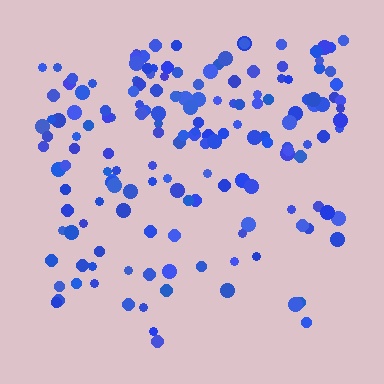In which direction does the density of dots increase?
From bottom to top, with the top side densest.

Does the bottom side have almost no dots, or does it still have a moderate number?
Still a moderate number, just noticeably fewer than the top.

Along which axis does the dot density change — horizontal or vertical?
Vertical.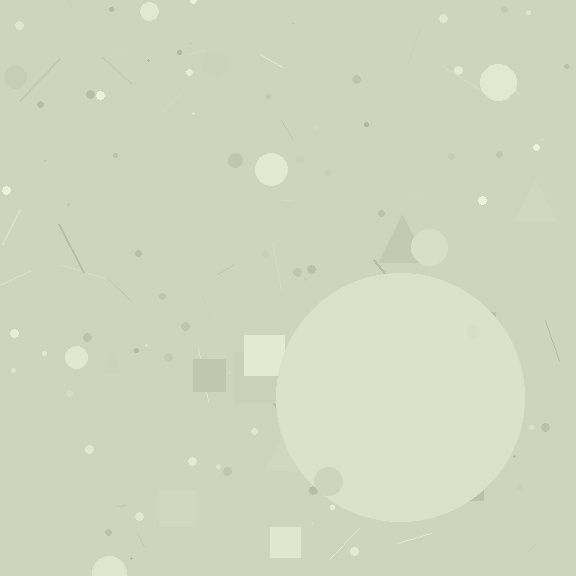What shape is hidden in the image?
A circle is hidden in the image.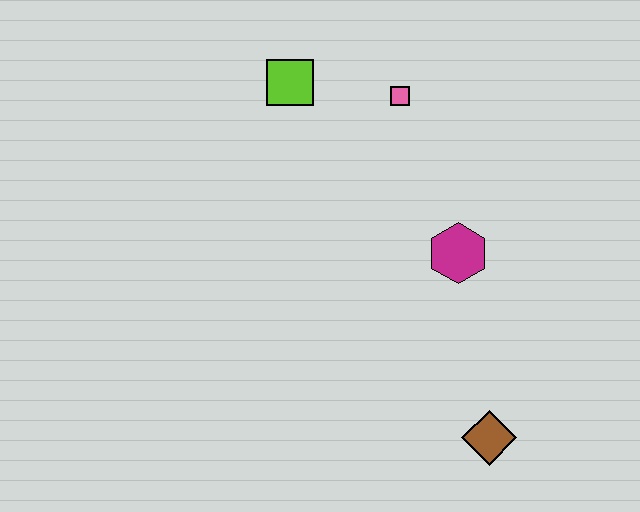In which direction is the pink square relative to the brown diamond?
The pink square is above the brown diamond.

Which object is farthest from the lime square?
The brown diamond is farthest from the lime square.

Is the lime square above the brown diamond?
Yes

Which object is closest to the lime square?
The pink square is closest to the lime square.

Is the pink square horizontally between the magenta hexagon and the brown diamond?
No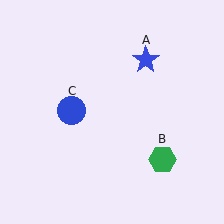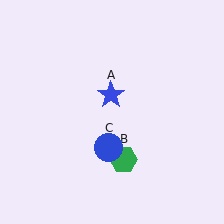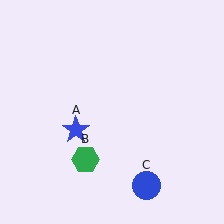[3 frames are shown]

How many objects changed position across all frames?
3 objects changed position: blue star (object A), green hexagon (object B), blue circle (object C).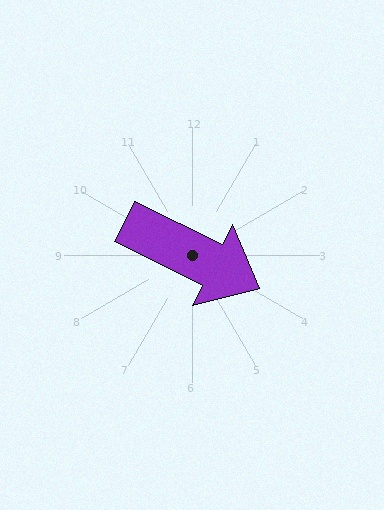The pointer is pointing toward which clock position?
Roughly 4 o'clock.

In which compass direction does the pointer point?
Southeast.